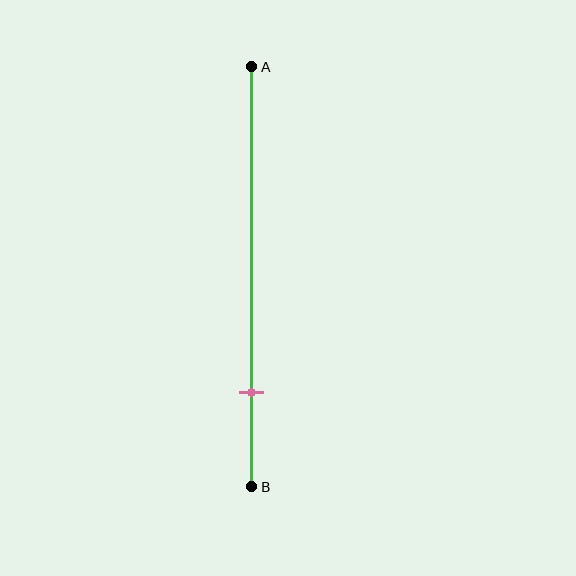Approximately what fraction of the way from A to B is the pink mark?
The pink mark is approximately 80% of the way from A to B.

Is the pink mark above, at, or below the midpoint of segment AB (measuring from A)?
The pink mark is below the midpoint of segment AB.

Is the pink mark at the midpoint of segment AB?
No, the mark is at about 80% from A, not at the 50% midpoint.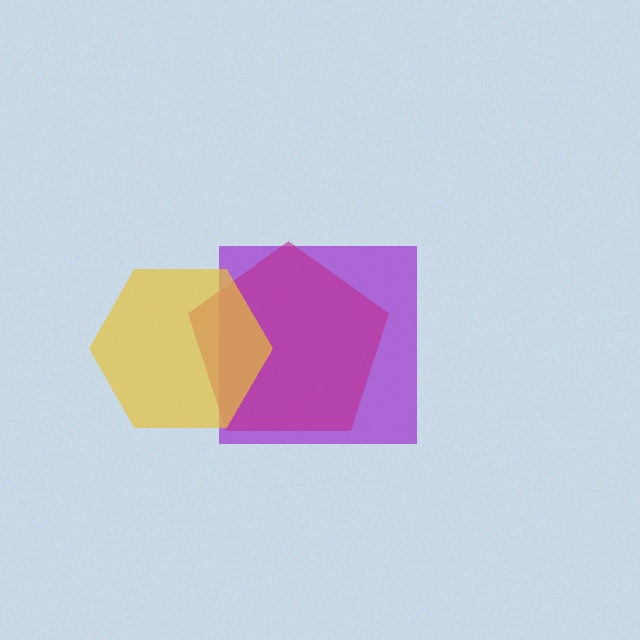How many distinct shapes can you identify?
There are 3 distinct shapes: a purple square, a magenta pentagon, a yellow hexagon.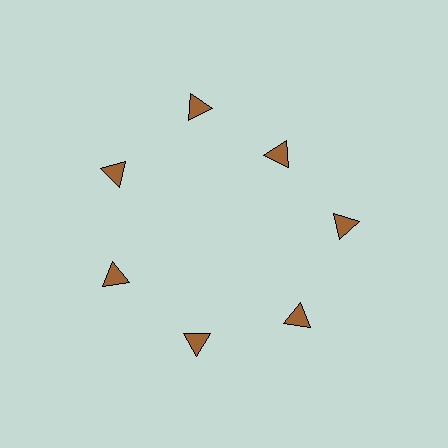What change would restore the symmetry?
The symmetry would be restored by moving it outward, back onto the ring so that all 7 triangles sit at equal angles and equal distance from the center.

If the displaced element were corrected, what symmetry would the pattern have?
It would have 7-fold rotational symmetry — the pattern would map onto itself every 51 degrees.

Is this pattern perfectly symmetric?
No. The 7 brown triangles are arranged in a ring, but one element near the 1 o'clock position is pulled inward toward the center, breaking the 7-fold rotational symmetry.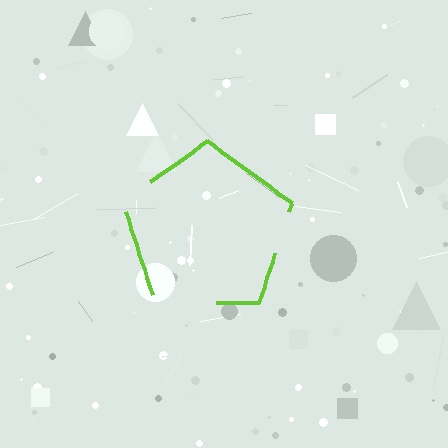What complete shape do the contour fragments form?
The contour fragments form a pentagon.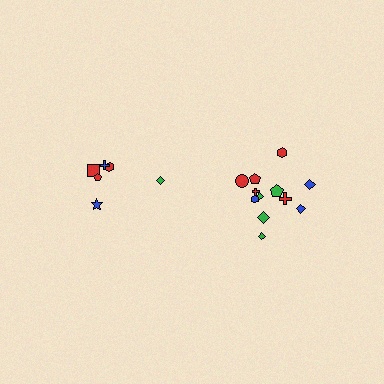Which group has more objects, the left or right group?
The right group.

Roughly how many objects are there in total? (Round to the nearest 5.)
Roughly 20 objects in total.